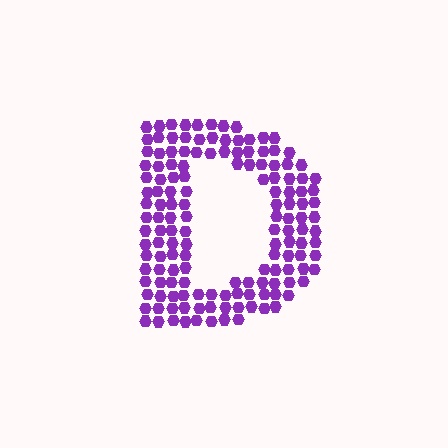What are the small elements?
The small elements are hexagons.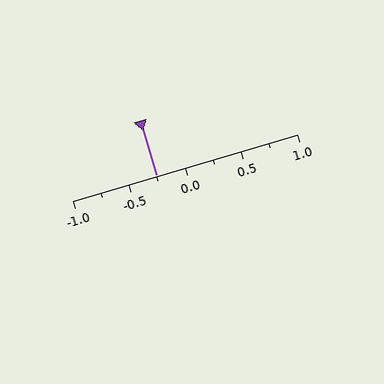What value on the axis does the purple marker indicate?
The marker indicates approximately -0.25.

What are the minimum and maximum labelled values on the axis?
The axis runs from -1.0 to 1.0.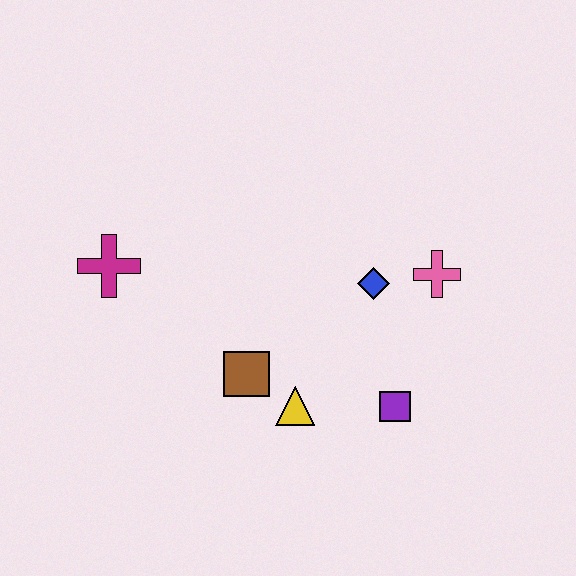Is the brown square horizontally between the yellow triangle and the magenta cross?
Yes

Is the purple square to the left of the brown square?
No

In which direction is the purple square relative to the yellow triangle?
The purple square is to the right of the yellow triangle.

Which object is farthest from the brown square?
The pink cross is farthest from the brown square.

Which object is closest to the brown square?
The yellow triangle is closest to the brown square.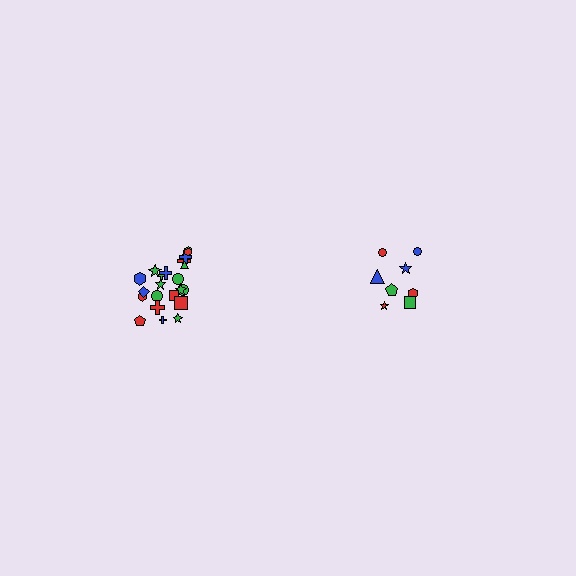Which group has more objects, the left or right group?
The left group.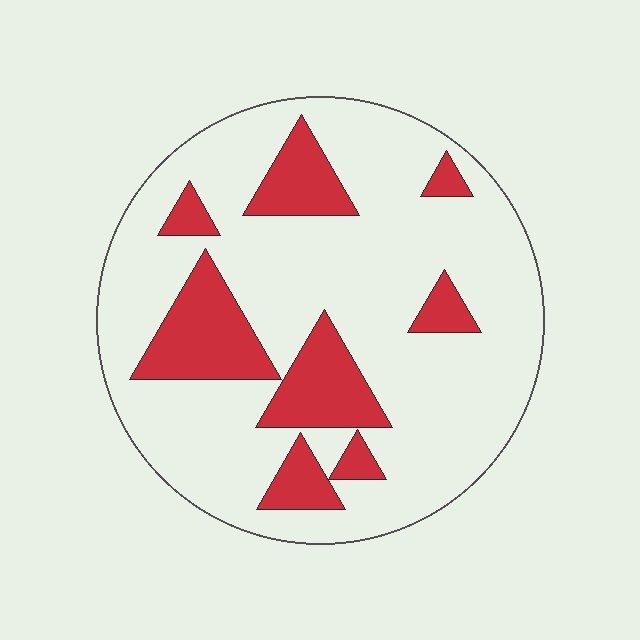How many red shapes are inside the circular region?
8.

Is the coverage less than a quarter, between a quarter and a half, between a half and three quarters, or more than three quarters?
Less than a quarter.